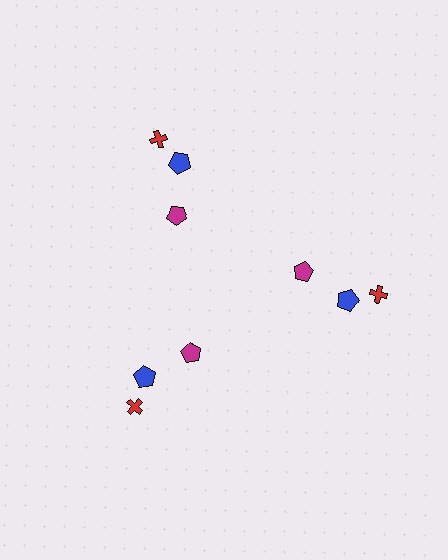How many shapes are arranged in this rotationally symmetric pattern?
There are 9 shapes, arranged in 3 groups of 3.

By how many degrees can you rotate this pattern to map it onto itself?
The pattern maps onto itself every 120 degrees of rotation.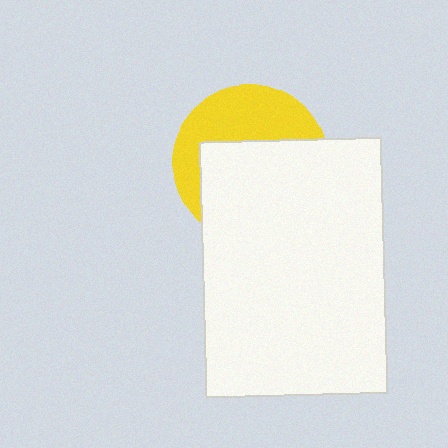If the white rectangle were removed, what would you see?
You would see the complete yellow circle.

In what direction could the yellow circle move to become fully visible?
The yellow circle could move up. That would shift it out from behind the white rectangle entirely.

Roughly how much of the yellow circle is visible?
A small part of it is visible (roughly 42%).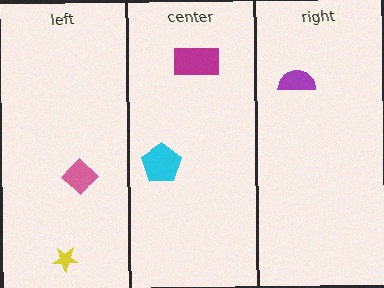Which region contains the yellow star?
The left region.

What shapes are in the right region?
The purple semicircle.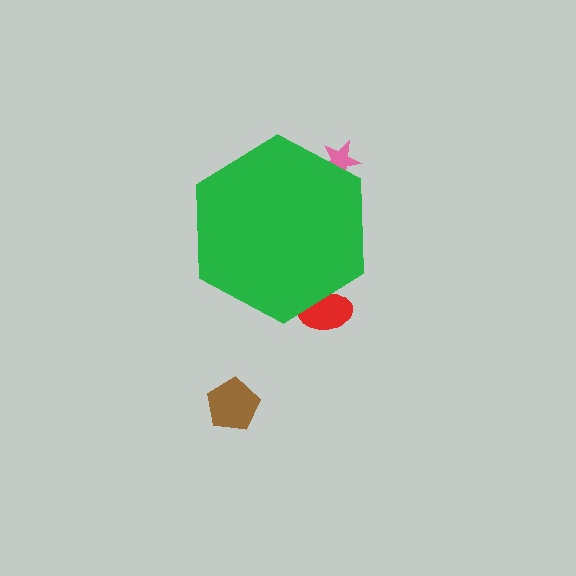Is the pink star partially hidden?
Yes, the pink star is partially hidden behind the green hexagon.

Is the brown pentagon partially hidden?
No, the brown pentagon is fully visible.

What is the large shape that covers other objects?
A green hexagon.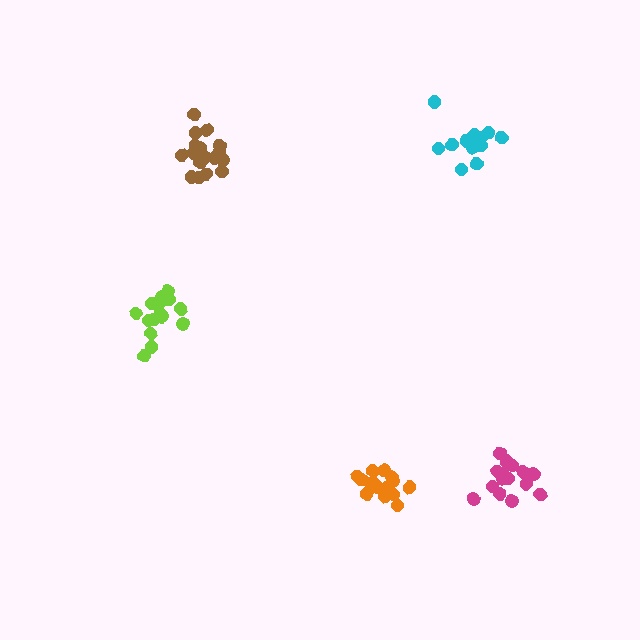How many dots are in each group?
Group 1: 17 dots, Group 2: 14 dots, Group 3: 15 dots, Group 4: 16 dots, Group 5: 15 dots (77 total).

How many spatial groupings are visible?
There are 5 spatial groupings.